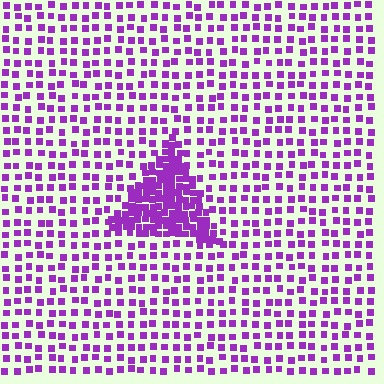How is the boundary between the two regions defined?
The boundary is defined by a change in element density (approximately 2.8x ratio). All elements are the same color, size, and shape.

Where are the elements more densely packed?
The elements are more densely packed inside the triangle boundary.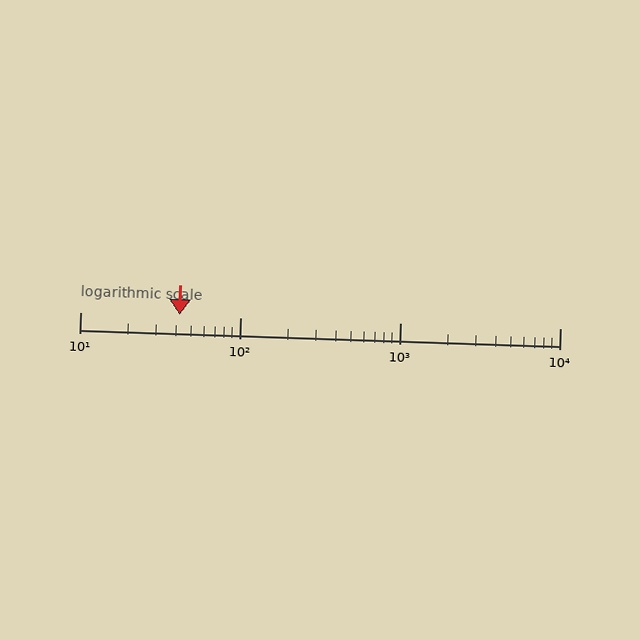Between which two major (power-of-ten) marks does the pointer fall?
The pointer is between 10 and 100.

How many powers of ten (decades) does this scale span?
The scale spans 3 decades, from 10 to 10000.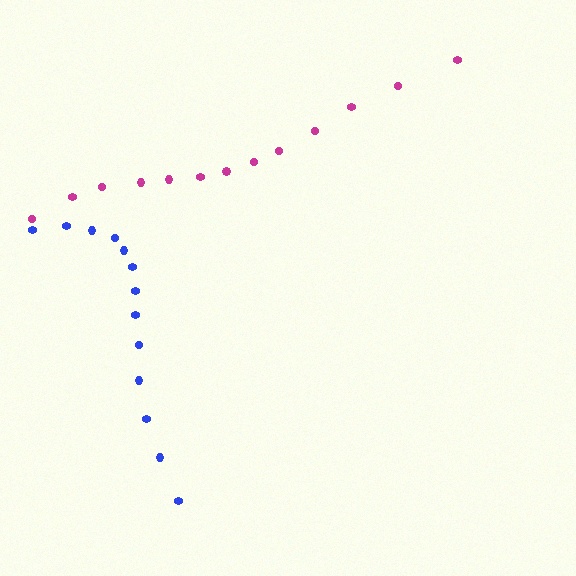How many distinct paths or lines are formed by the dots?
There are 2 distinct paths.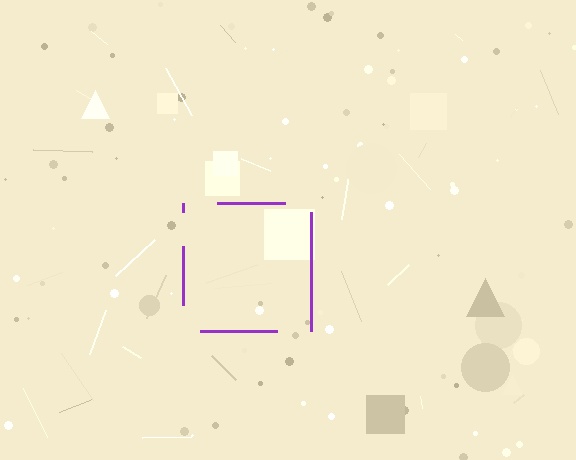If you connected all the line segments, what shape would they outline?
They would outline a square.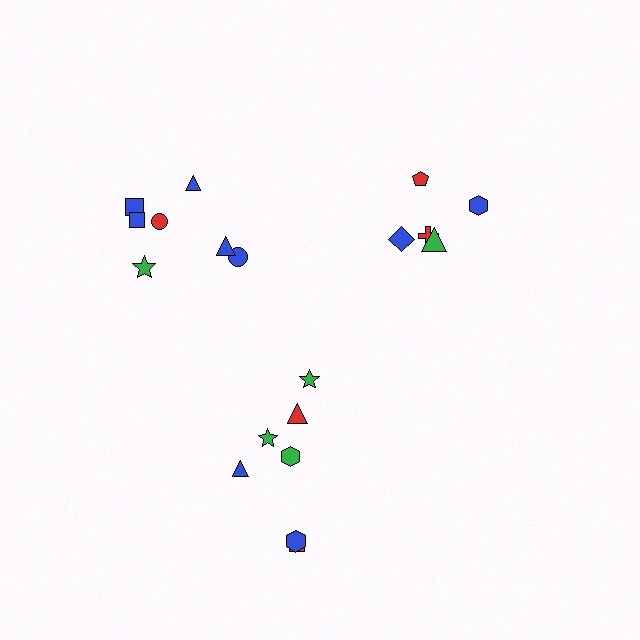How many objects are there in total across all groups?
There are 19 objects.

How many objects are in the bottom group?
There are 7 objects.